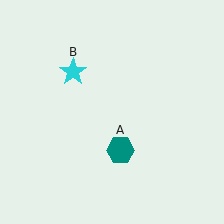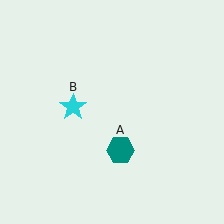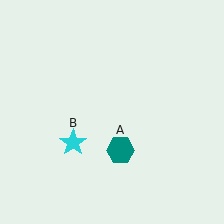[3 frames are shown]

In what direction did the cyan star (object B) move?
The cyan star (object B) moved down.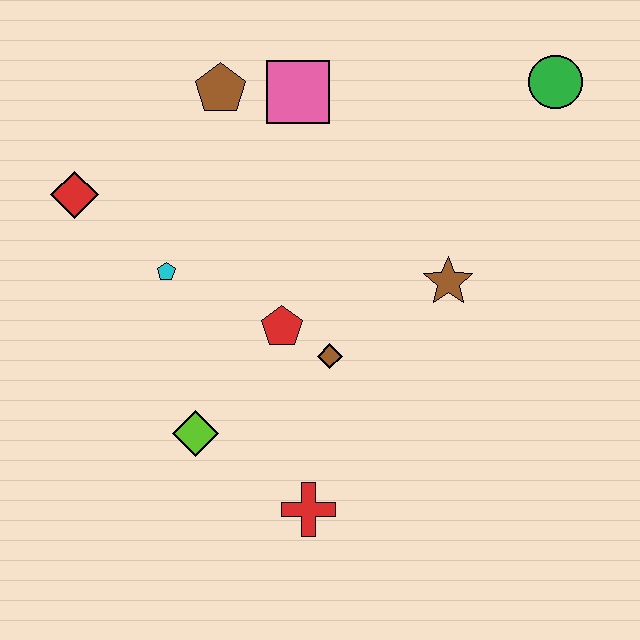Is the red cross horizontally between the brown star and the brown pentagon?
Yes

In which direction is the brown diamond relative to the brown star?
The brown diamond is to the left of the brown star.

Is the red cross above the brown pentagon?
No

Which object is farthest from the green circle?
The lime diamond is farthest from the green circle.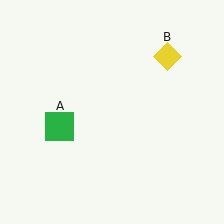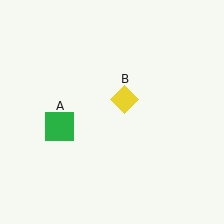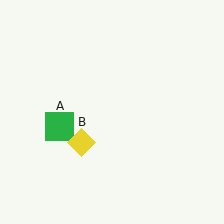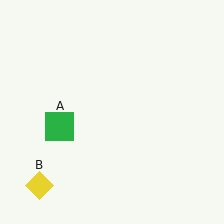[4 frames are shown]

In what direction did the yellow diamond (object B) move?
The yellow diamond (object B) moved down and to the left.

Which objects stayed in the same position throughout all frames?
Green square (object A) remained stationary.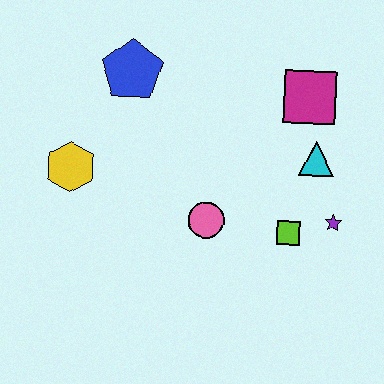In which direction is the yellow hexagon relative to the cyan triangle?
The yellow hexagon is to the left of the cyan triangle.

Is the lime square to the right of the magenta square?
No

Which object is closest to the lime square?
The purple star is closest to the lime square.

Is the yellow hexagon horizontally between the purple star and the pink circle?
No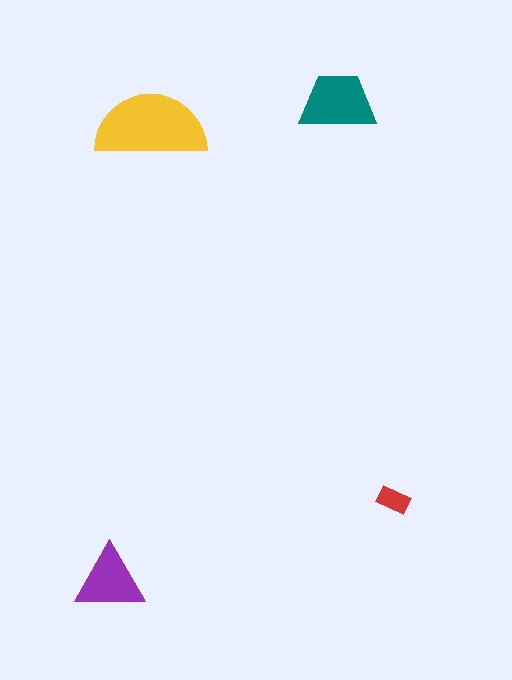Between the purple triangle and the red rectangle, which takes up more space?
The purple triangle.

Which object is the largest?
The yellow semicircle.